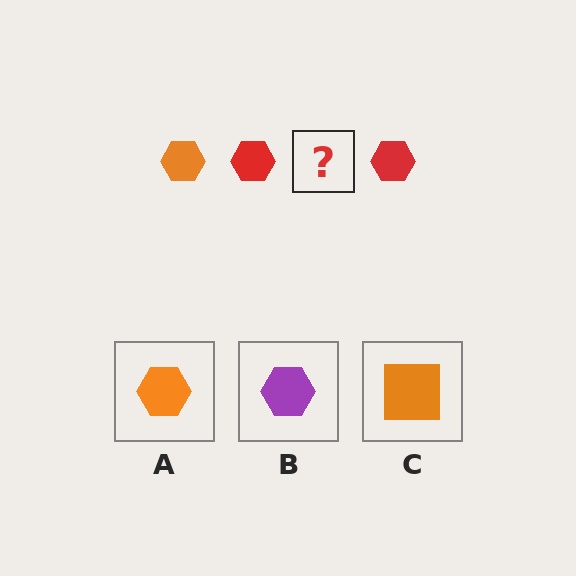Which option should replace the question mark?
Option A.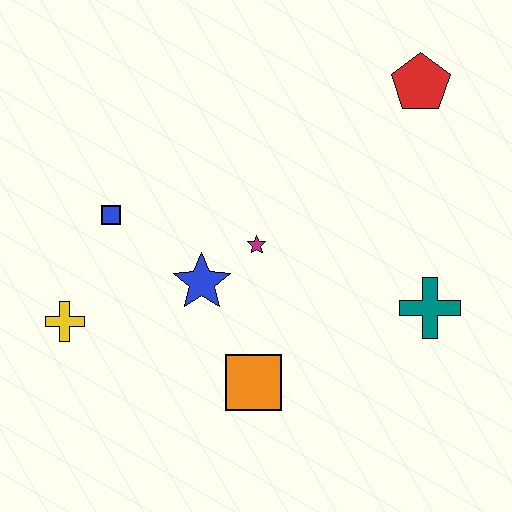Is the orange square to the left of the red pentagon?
Yes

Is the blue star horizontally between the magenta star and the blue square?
Yes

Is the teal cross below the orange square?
No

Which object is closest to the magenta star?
The blue star is closest to the magenta star.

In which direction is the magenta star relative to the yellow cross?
The magenta star is to the right of the yellow cross.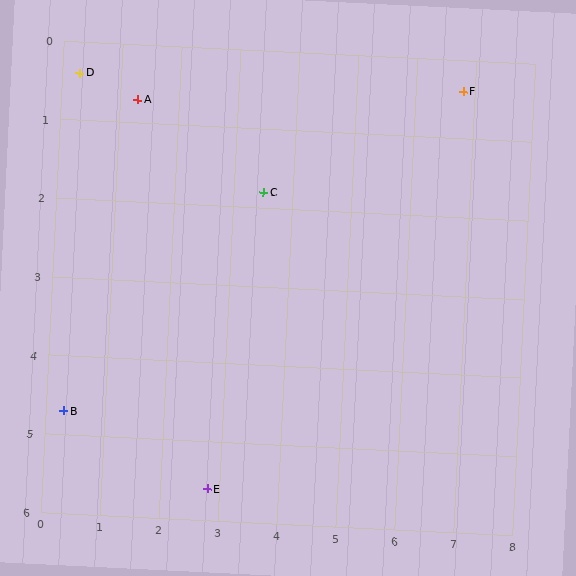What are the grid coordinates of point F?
Point F is at approximately (6.8, 0.4).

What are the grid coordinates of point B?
Point B is at approximately (0.3, 4.7).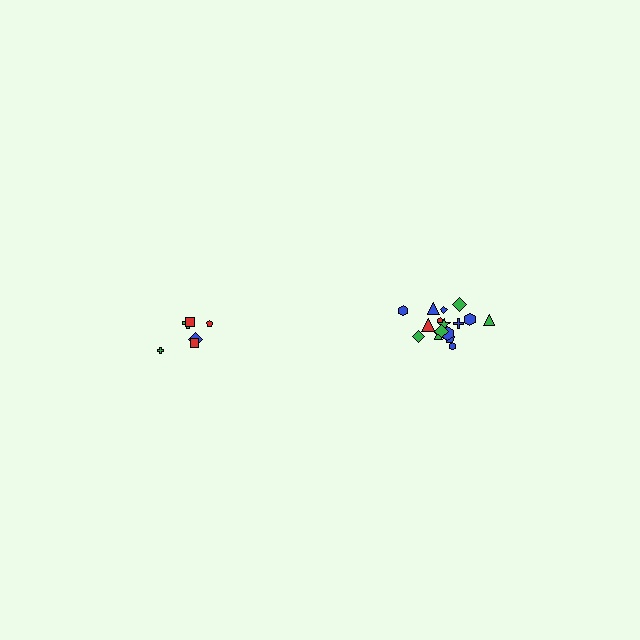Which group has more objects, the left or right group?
The right group.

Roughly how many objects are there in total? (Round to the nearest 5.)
Roughly 25 objects in total.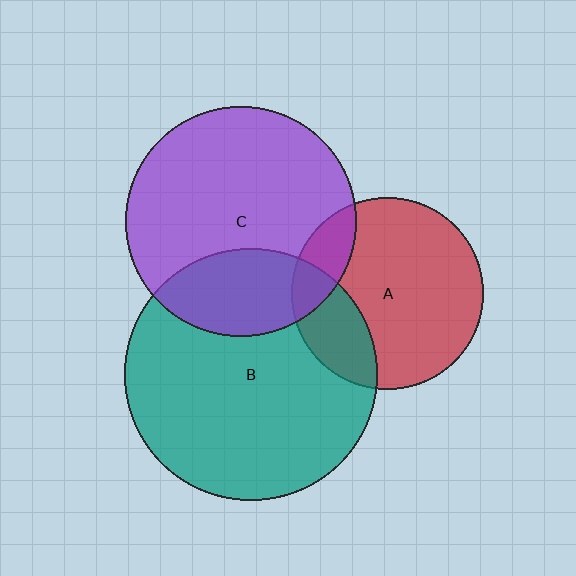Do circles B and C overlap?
Yes.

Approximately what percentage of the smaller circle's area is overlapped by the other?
Approximately 25%.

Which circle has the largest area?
Circle B (teal).